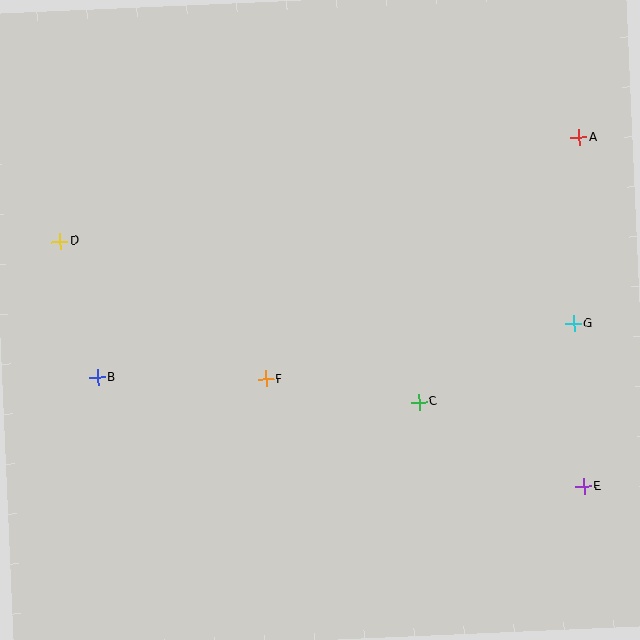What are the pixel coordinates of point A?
Point A is at (579, 137).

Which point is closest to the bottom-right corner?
Point E is closest to the bottom-right corner.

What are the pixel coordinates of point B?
Point B is at (97, 378).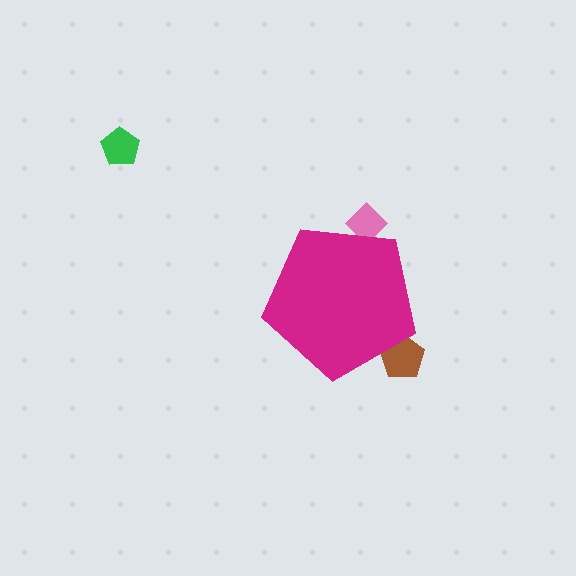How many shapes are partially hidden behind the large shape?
2 shapes are partially hidden.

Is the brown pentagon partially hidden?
Yes, the brown pentagon is partially hidden behind the magenta pentagon.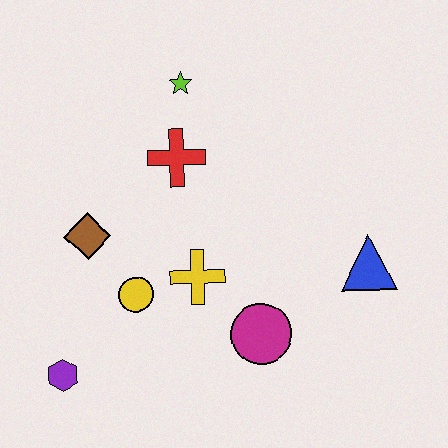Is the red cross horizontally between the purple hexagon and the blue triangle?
Yes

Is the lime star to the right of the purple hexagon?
Yes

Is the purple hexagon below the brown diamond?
Yes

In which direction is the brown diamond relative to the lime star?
The brown diamond is below the lime star.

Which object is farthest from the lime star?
The purple hexagon is farthest from the lime star.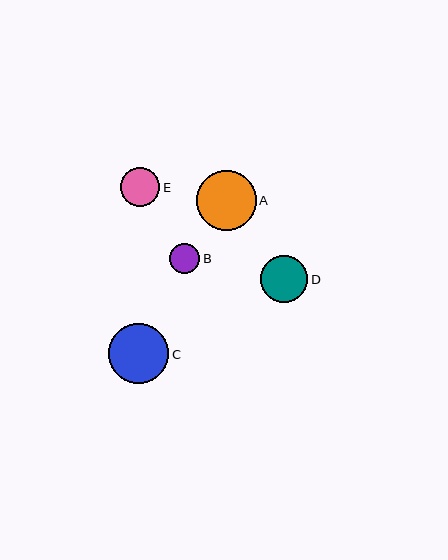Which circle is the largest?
Circle C is the largest with a size of approximately 60 pixels.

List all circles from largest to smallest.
From largest to smallest: C, A, D, E, B.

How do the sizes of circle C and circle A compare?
Circle C and circle A are approximately the same size.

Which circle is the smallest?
Circle B is the smallest with a size of approximately 30 pixels.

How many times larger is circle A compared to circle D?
Circle A is approximately 1.3 times the size of circle D.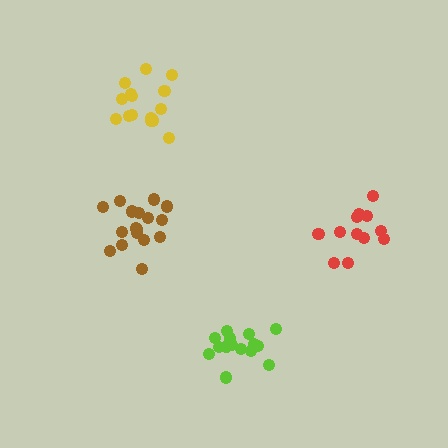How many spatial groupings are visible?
There are 4 spatial groupings.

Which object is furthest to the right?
The red cluster is rightmost.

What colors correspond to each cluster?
The clusters are colored: lime, red, yellow, brown.